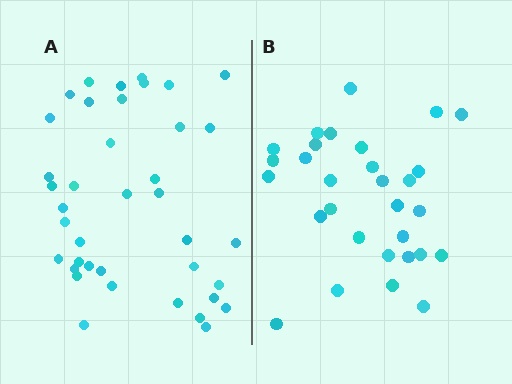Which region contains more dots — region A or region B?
Region A (the left region) has more dots.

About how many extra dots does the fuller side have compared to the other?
Region A has roughly 8 or so more dots than region B.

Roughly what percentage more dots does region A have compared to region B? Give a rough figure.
About 30% more.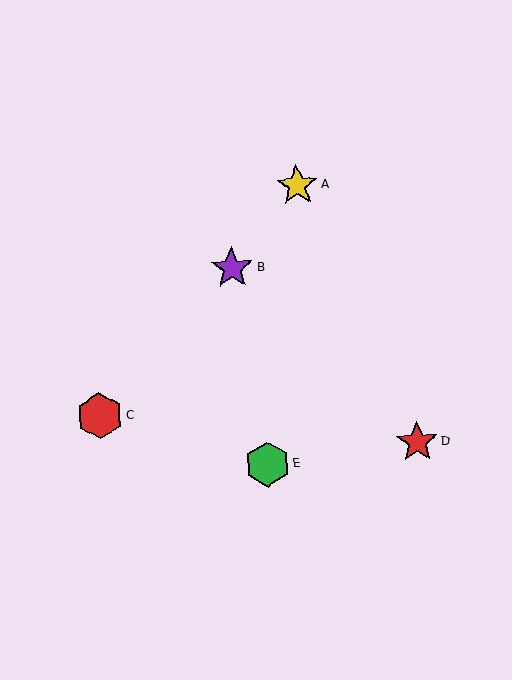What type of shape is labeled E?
Shape E is a green hexagon.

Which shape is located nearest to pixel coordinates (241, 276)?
The purple star (labeled B) at (232, 268) is nearest to that location.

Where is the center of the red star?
The center of the red star is at (417, 442).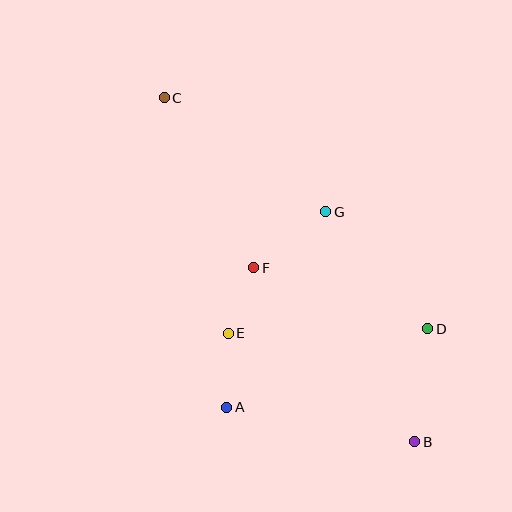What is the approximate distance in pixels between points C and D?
The distance between C and D is approximately 350 pixels.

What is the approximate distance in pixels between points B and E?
The distance between B and E is approximately 216 pixels.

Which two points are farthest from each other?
Points B and C are farthest from each other.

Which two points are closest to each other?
Points E and F are closest to each other.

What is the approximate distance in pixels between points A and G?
The distance between A and G is approximately 219 pixels.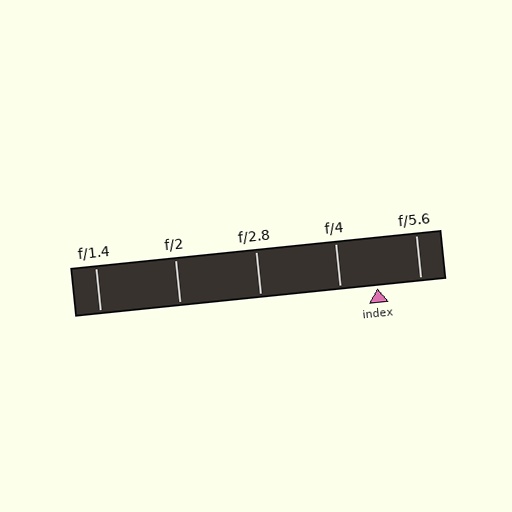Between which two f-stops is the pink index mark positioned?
The index mark is between f/4 and f/5.6.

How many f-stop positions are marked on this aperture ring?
There are 5 f-stop positions marked.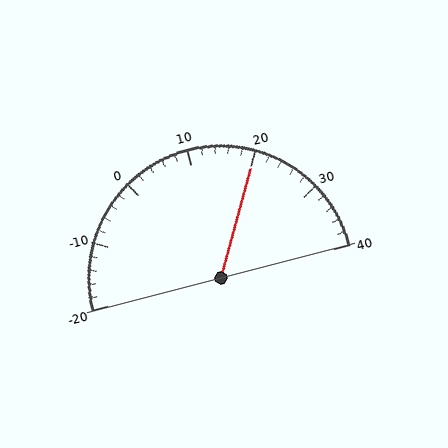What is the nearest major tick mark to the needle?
The nearest major tick mark is 20.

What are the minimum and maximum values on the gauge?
The gauge ranges from -20 to 40.